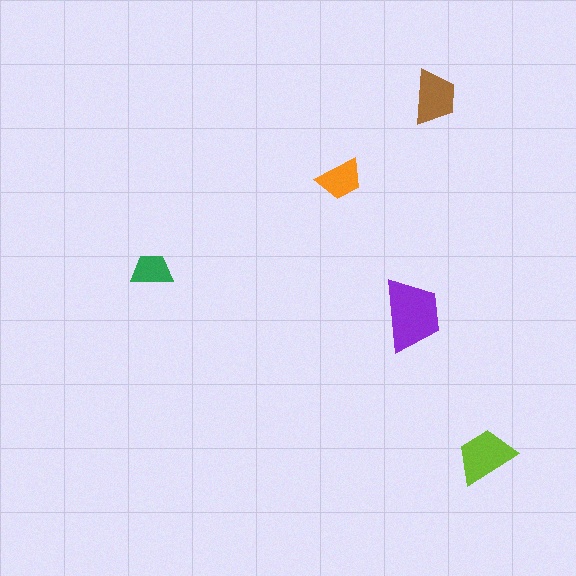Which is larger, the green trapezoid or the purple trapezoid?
The purple one.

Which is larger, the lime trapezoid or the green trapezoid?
The lime one.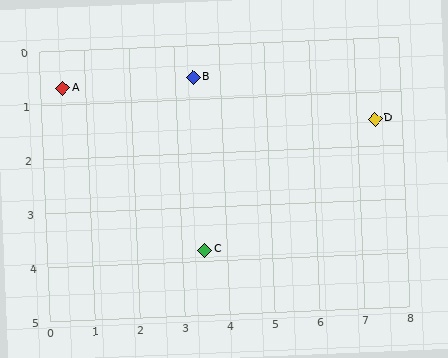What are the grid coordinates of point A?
Point A is at approximately (0.5, 0.7).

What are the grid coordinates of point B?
Point B is at approximately (3.4, 0.6).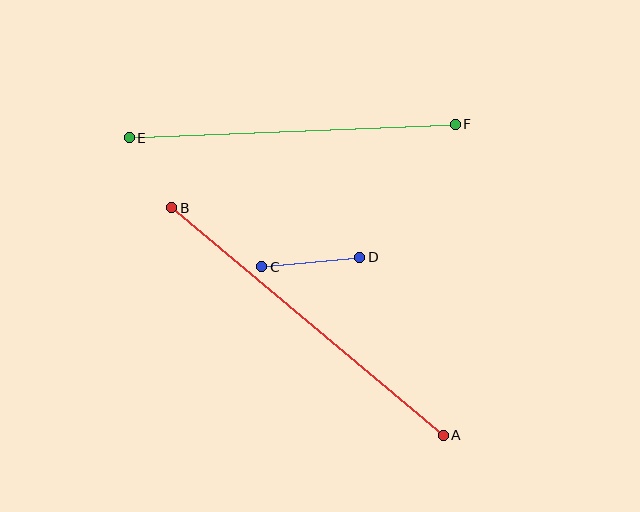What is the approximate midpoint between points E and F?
The midpoint is at approximately (292, 131) pixels.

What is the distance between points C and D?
The distance is approximately 98 pixels.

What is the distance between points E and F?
The distance is approximately 326 pixels.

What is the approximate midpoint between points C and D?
The midpoint is at approximately (311, 262) pixels.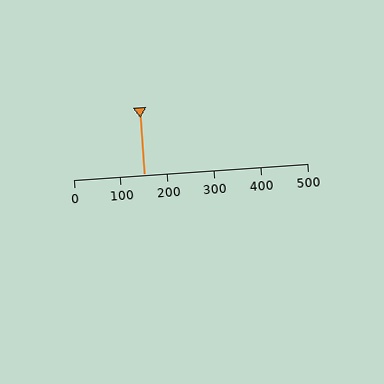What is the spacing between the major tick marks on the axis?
The major ticks are spaced 100 apart.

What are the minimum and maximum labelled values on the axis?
The axis runs from 0 to 500.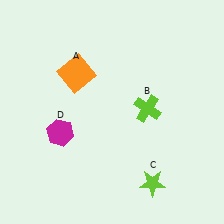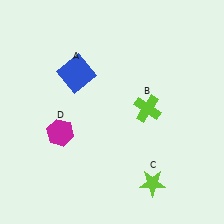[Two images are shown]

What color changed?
The square (A) changed from orange in Image 1 to blue in Image 2.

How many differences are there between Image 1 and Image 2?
There is 1 difference between the two images.